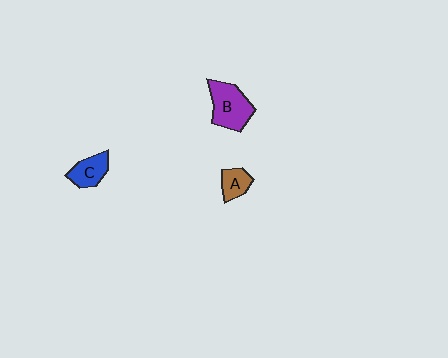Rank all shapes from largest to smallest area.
From largest to smallest: B (purple), C (blue), A (brown).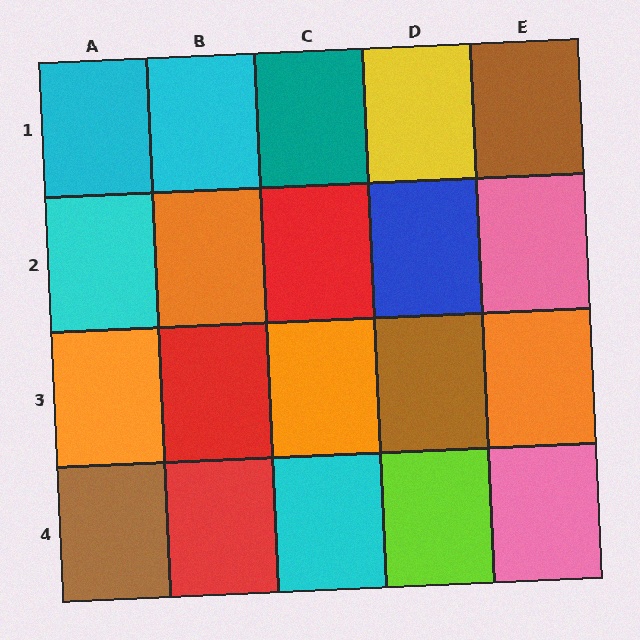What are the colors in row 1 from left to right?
Cyan, cyan, teal, yellow, brown.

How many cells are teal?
1 cell is teal.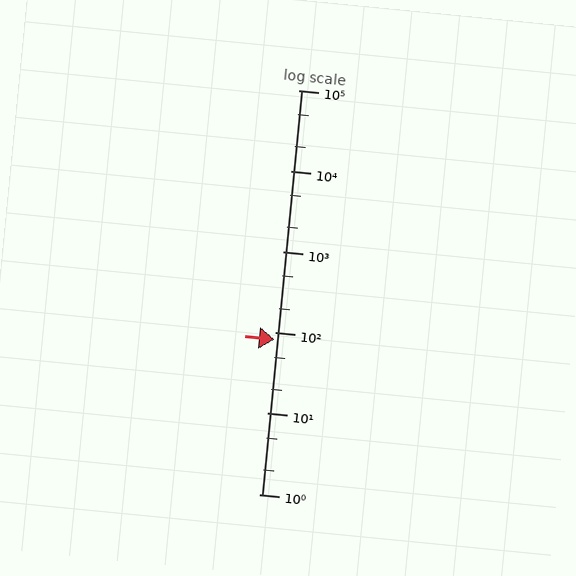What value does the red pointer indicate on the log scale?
The pointer indicates approximately 82.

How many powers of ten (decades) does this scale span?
The scale spans 5 decades, from 1 to 100000.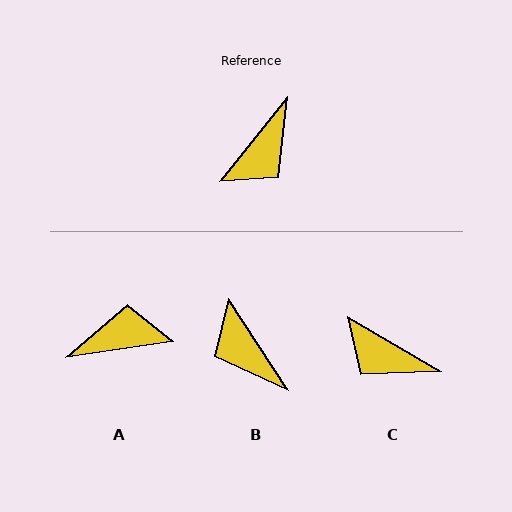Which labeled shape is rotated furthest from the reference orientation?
A, about 137 degrees away.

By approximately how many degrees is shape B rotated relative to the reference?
Approximately 108 degrees clockwise.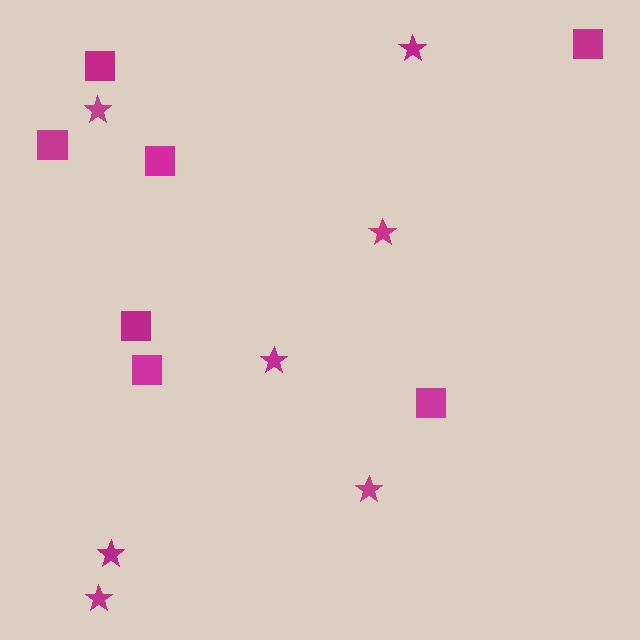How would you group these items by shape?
There are 2 groups: one group of squares (7) and one group of stars (7).